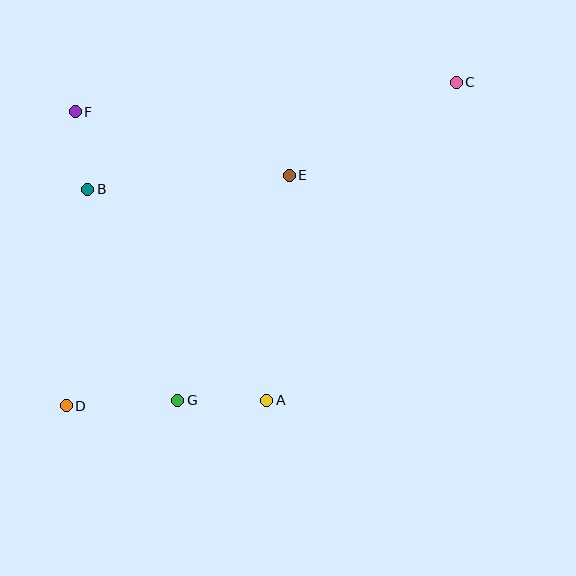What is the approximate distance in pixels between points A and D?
The distance between A and D is approximately 200 pixels.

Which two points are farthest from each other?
Points C and D are farthest from each other.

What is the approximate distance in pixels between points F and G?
The distance between F and G is approximately 306 pixels.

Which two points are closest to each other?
Points B and F are closest to each other.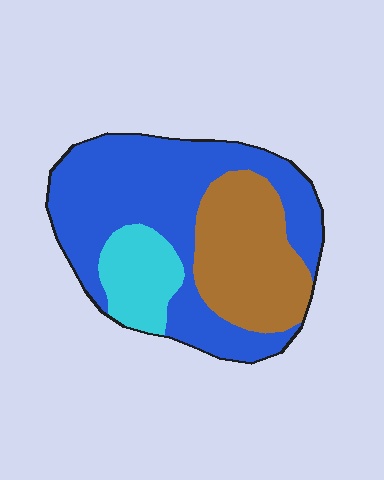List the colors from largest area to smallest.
From largest to smallest: blue, brown, cyan.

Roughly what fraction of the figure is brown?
Brown takes up between a quarter and a half of the figure.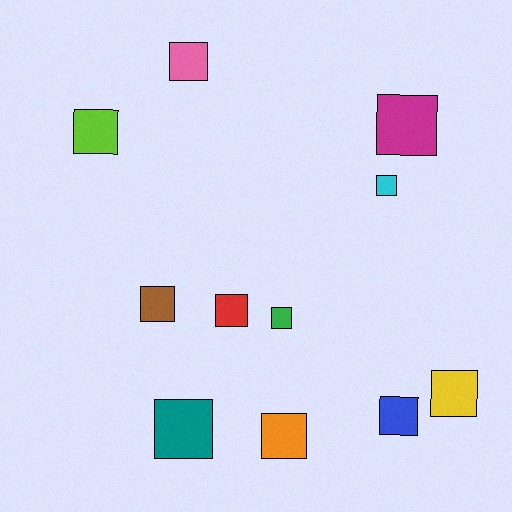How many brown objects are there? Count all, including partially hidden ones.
There is 1 brown object.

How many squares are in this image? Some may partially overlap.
There are 11 squares.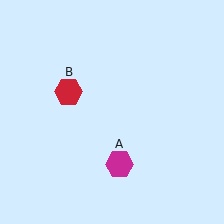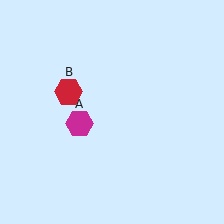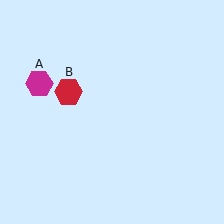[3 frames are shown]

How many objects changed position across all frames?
1 object changed position: magenta hexagon (object A).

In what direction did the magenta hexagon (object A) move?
The magenta hexagon (object A) moved up and to the left.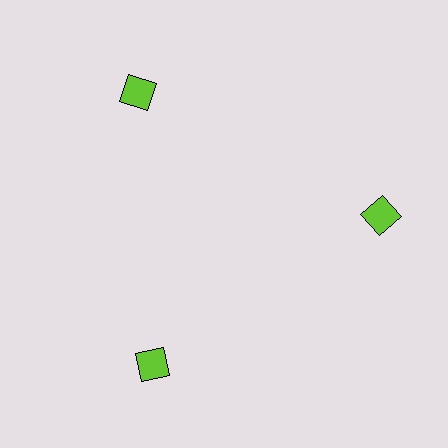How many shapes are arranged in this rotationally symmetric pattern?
There are 3 shapes, arranged in 3 groups of 1.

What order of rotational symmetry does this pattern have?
This pattern has 3-fold rotational symmetry.